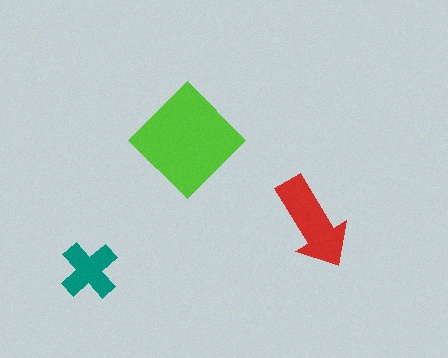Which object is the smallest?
The teal cross.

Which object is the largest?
The lime diamond.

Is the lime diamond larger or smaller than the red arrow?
Larger.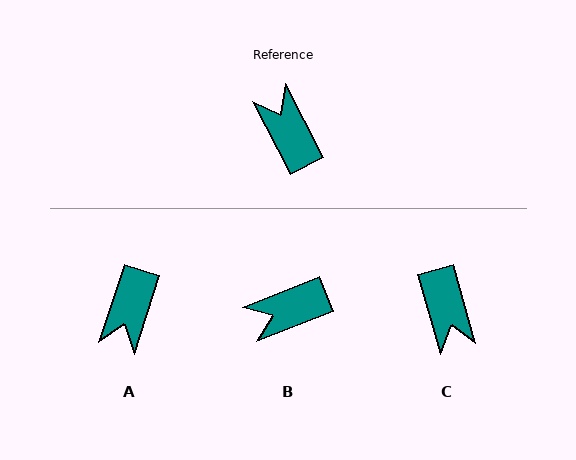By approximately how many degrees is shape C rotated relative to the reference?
Approximately 169 degrees counter-clockwise.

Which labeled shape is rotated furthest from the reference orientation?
C, about 169 degrees away.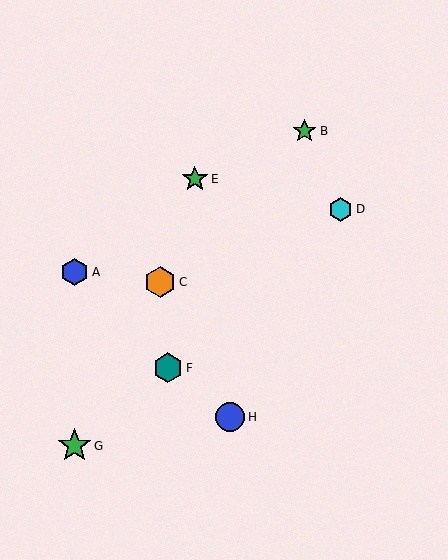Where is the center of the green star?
The center of the green star is at (195, 179).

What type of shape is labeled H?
Shape H is a blue circle.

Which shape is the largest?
The green star (labeled G) is the largest.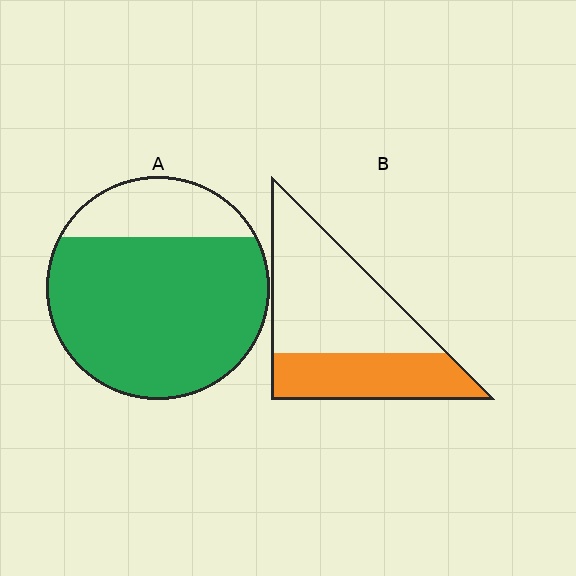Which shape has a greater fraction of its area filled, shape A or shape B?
Shape A.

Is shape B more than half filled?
No.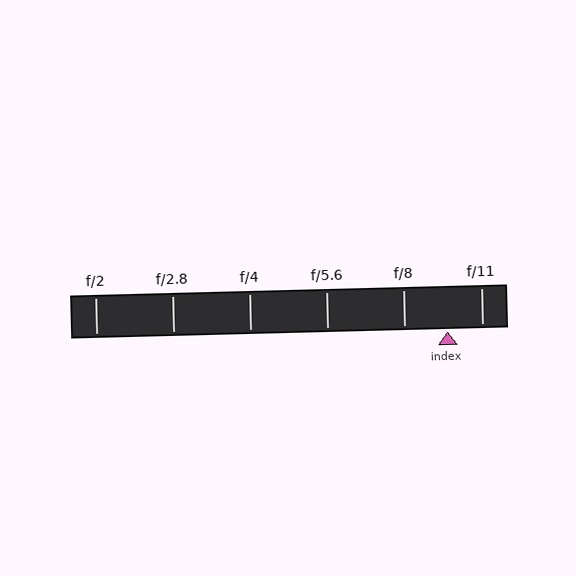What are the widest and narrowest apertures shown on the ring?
The widest aperture shown is f/2 and the narrowest is f/11.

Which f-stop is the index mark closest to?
The index mark is closest to f/11.